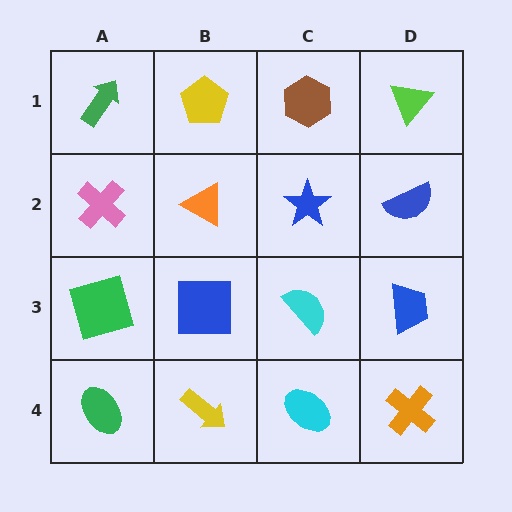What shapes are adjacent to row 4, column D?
A blue trapezoid (row 3, column D), a cyan ellipse (row 4, column C).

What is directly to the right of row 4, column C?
An orange cross.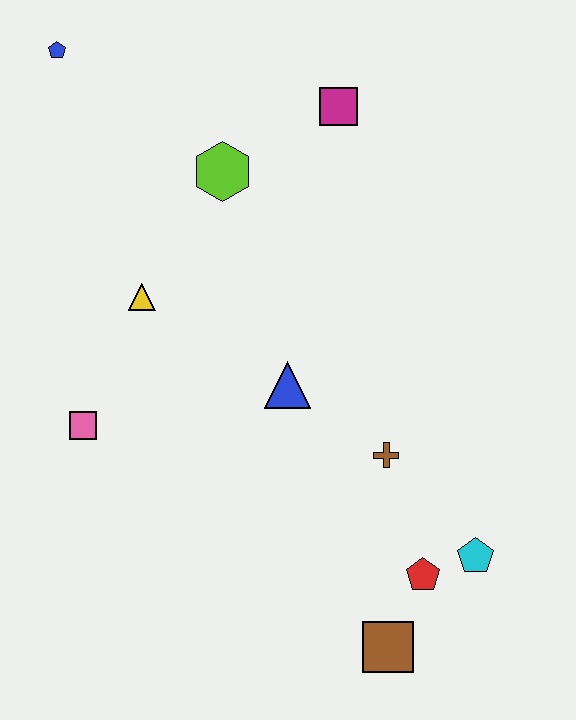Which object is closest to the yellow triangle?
The pink square is closest to the yellow triangle.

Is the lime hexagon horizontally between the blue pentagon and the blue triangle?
Yes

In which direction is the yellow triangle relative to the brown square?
The yellow triangle is above the brown square.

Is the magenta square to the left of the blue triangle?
No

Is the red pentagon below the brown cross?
Yes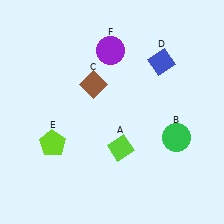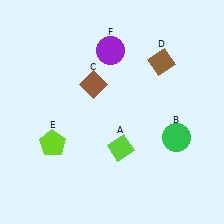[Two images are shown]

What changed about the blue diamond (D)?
In Image 1, D is blue. In Image 2, it changed to brown.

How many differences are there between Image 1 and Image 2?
There is 1 difference between the two images.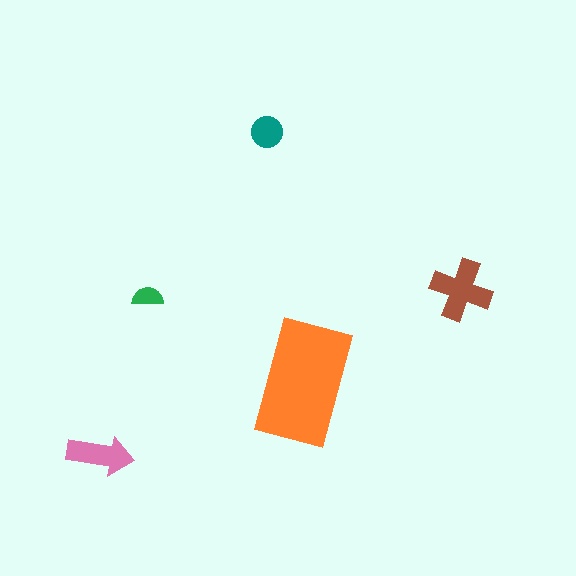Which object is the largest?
The orange rectangle.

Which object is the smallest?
The green semicircle.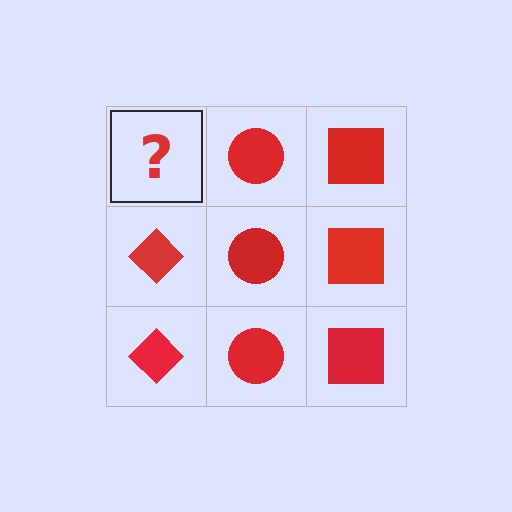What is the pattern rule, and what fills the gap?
The rule is that each column has a consistent shape. The gap should be filled with a red diamond.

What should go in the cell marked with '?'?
The missing cell should contain a red diamond.